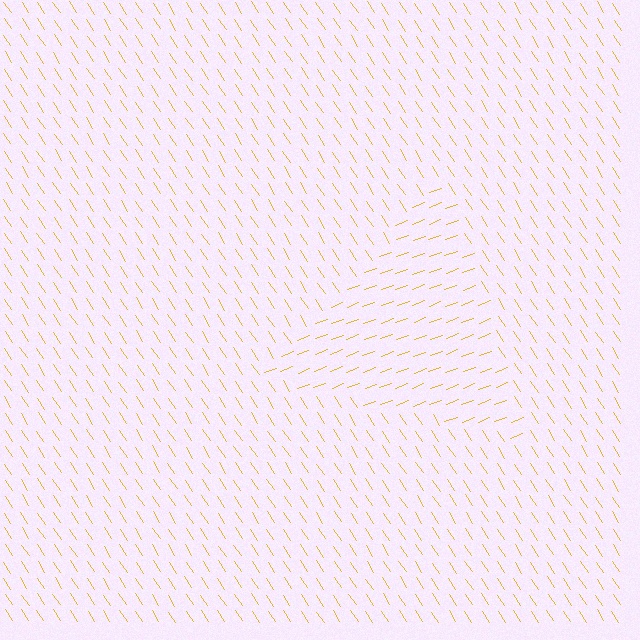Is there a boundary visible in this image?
Yes, there is a texture boundary formed by a change in line orientation.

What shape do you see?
I see a triangle.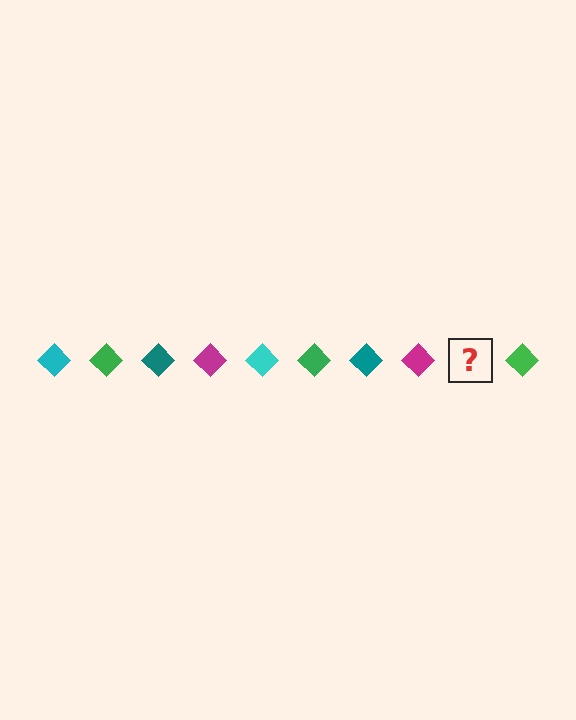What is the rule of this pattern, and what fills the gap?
The rule is that the pattern cycles through cyan, green, teal, magenta diamonds. The gap should be filled with a cyan diamond.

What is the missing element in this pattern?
The missing element is a cyan diamond.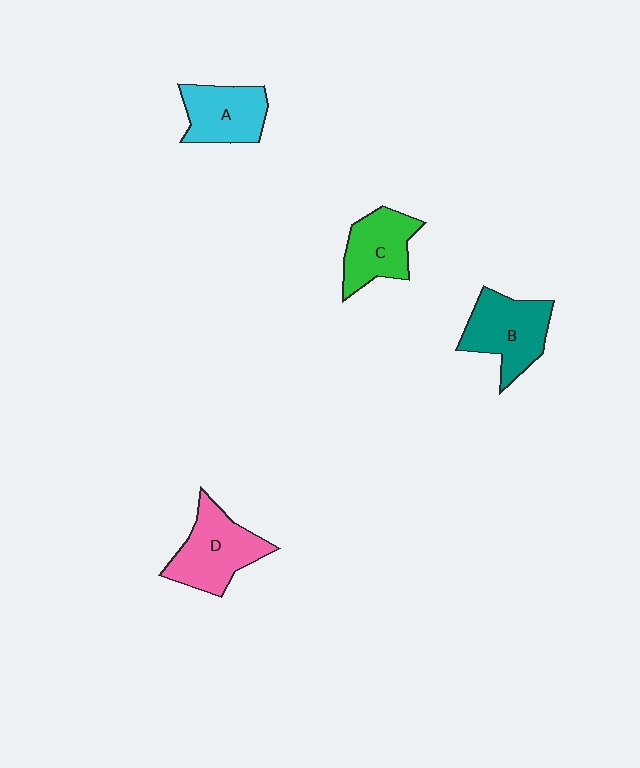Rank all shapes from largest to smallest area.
From largest to smallest: D (pink), B (teal), C (green), A (cyan).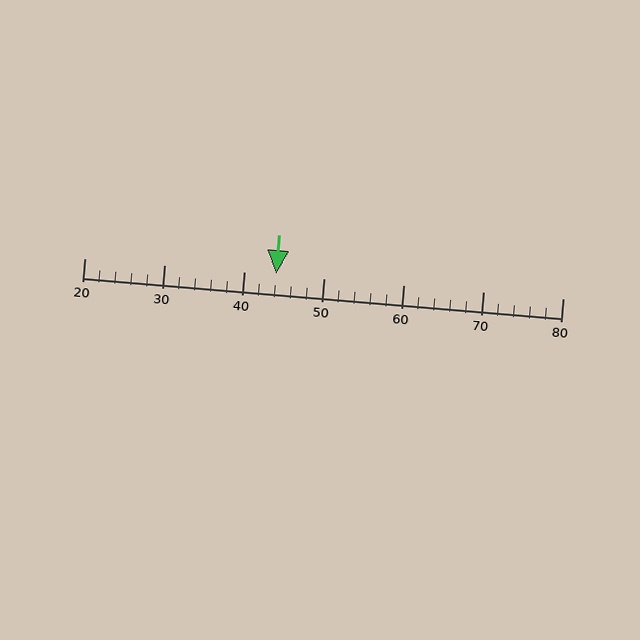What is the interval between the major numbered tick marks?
The major tick marks are spaced 10 units apart.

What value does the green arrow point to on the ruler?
The green arrow points to approximately 44.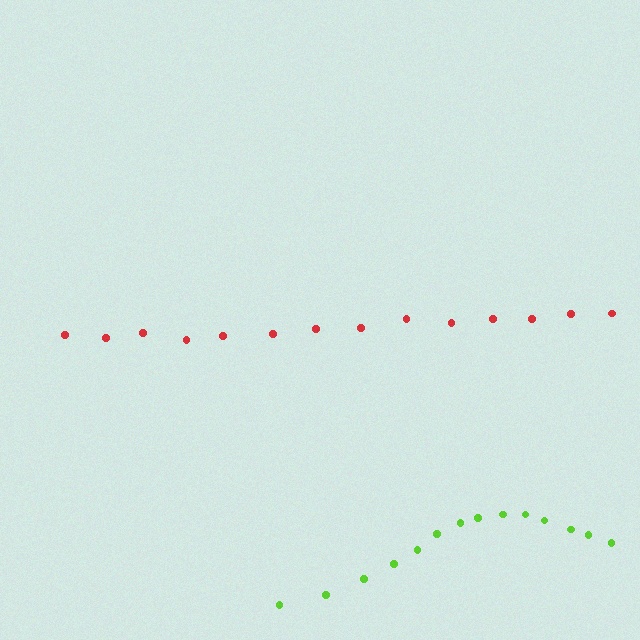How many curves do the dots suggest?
There are 2 distinct paths.